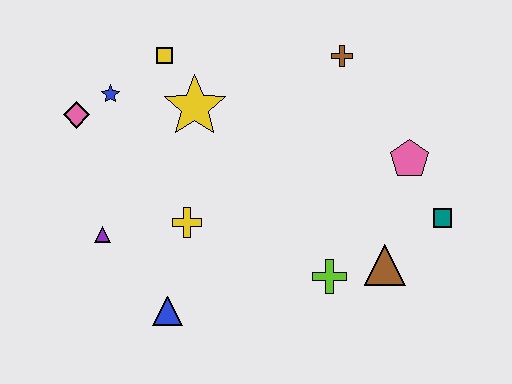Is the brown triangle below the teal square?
Yes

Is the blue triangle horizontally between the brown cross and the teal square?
No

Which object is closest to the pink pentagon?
The teal square is closest to the pink pentagon.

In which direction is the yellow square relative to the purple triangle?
The yellow square is above the purple triangle.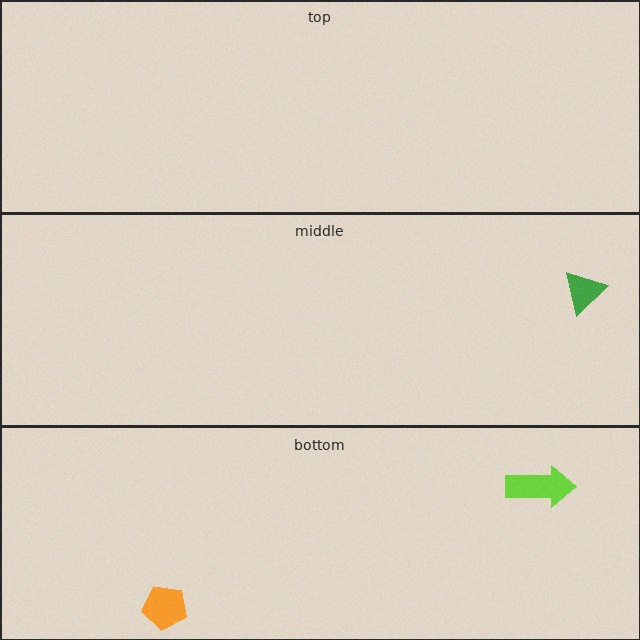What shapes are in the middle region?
The green triangle.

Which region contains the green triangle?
The middle region.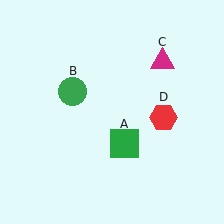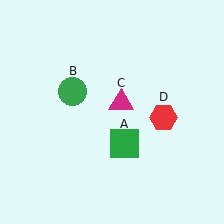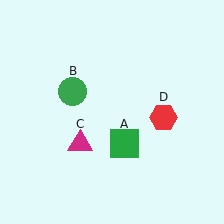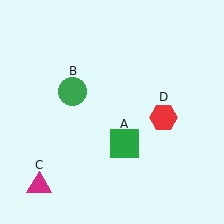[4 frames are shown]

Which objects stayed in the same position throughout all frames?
Green square (object A) and green circle (object B) and red hexagon (object D) remained stationary.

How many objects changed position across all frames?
1 object changed position: magenta triangle (object C).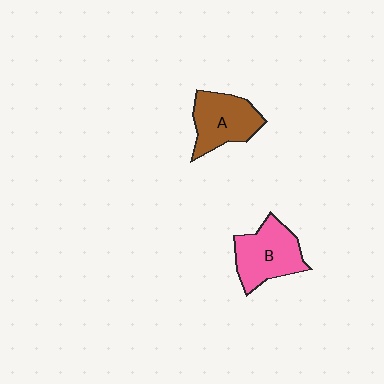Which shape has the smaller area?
Shape A (brown).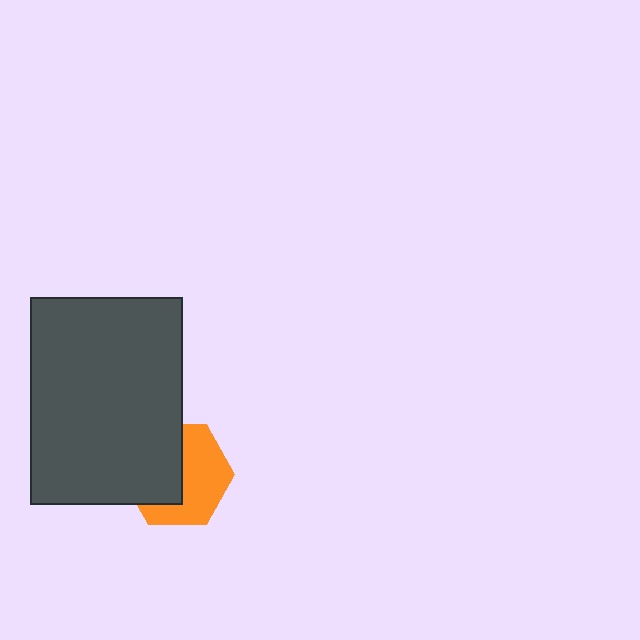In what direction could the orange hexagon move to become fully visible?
The orange hexagon could move right. That would shift it out from behind the dark gray rectangle entirely.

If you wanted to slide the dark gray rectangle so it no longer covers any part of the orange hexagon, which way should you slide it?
Slide it left — that is the most direct way to separate the two shapes.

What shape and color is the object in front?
The object in front is a dark gray rectangle.